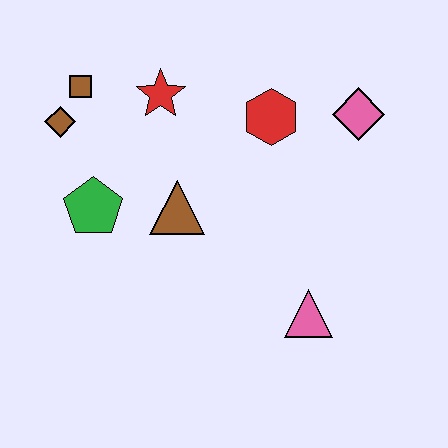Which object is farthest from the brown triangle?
The pink diamond is farthest from the brown triangle.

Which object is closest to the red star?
The brown square is closest to the red star.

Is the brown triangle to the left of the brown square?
No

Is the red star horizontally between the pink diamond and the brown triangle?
No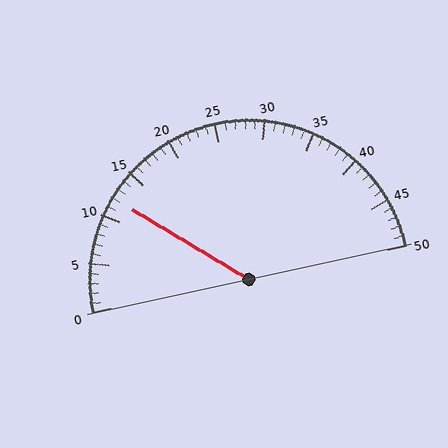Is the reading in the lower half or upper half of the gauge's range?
The reading is in the lower half of the range (0 to 50).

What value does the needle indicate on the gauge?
The needle indicates approximately 12.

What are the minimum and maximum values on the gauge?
The gauge ranges from 0 to 50.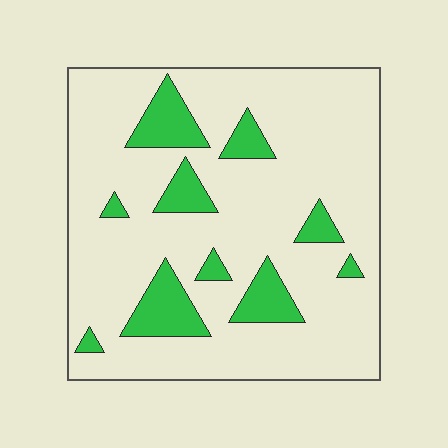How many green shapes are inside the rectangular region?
10.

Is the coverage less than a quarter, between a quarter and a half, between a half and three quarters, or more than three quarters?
Less than a quarter.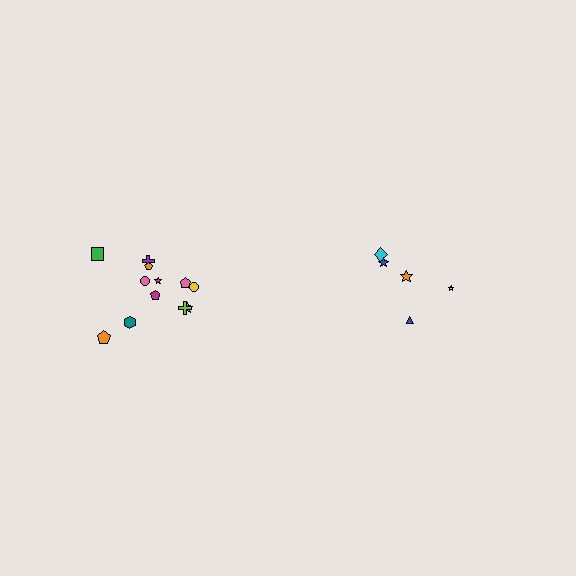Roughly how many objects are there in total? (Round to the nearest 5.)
Roughly 15 objects in total.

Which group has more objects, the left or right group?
The left group.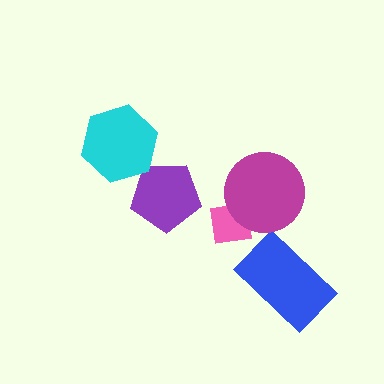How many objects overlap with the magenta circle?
1 object overlaps with the magenta circle.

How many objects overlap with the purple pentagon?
0 objects overlap with the purple pentagon.